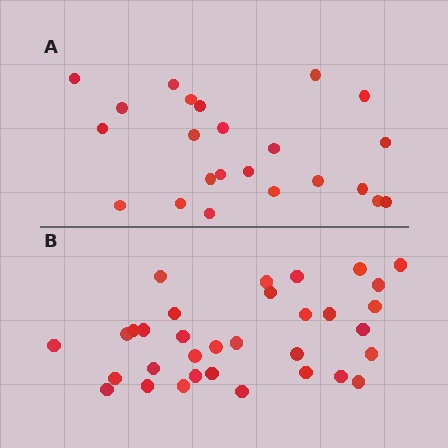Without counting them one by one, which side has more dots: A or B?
Region B (the bottom region) has more dots.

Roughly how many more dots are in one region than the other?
Region B has roughly 10 or so more dots than region A.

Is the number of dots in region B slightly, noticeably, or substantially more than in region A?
Region B has noticeably more, but not dramatically so. The ratio is roughly 1.4 to 1.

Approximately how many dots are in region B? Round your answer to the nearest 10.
About 30 dots. (The exact count is 33, which rounds to 30.)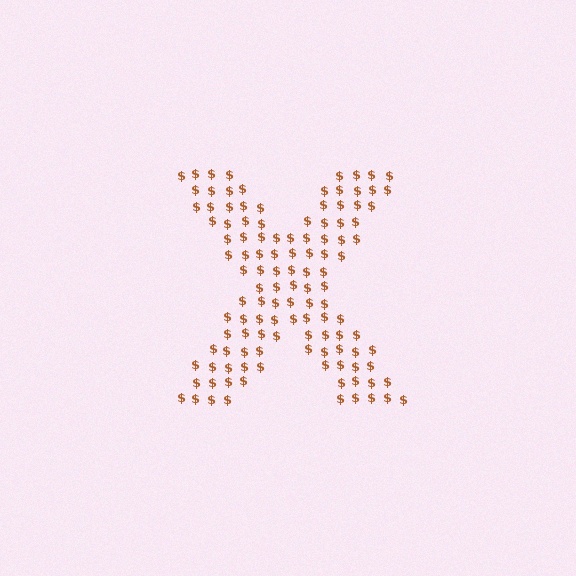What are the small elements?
The small elements are dollar signs.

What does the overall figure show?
The overall figure shows the letter X.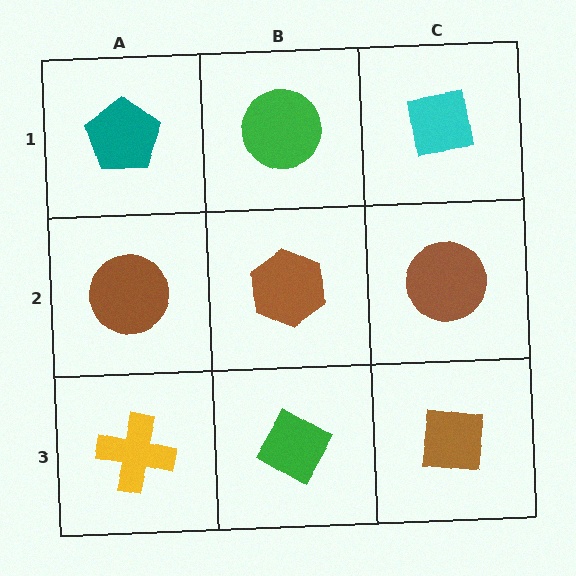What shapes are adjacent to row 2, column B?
A green circle (row 1, column B), a green diamond (row 3, column B), a brown circle (row 2, column A), a brown circle (row 2, column C).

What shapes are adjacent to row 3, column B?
A brown hexagon (row 2, column B), a yellow cross (row 3, column A), a brown square (row 3, column C).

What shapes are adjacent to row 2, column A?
A teal pentagon (row 1, column A), a yellow cross (row 3, column A), a brown hexagon (row 2, column B).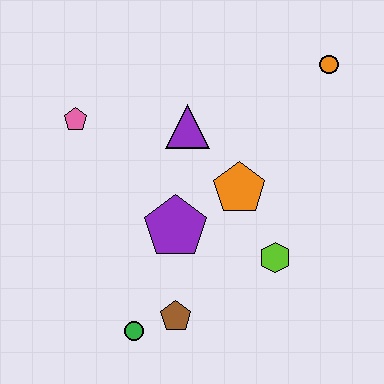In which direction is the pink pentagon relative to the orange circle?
The pink pentagon is to the left of the orange circle.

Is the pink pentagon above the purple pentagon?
Yes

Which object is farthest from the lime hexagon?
The pink pentagon is farthest from the lime hexagon.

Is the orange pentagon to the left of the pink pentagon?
No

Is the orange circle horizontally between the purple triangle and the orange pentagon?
No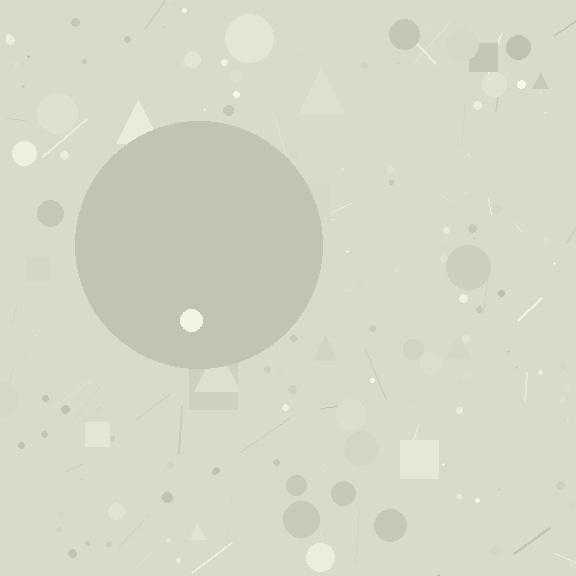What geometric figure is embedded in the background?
A circle is embedded in the background.